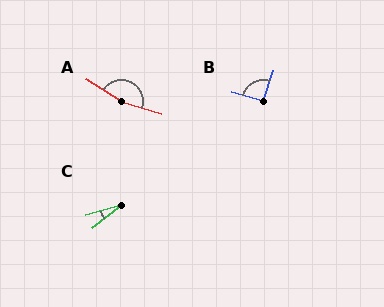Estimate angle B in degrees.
Approximately 92 degrees.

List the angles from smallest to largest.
C (22°), B (92°), A (163°).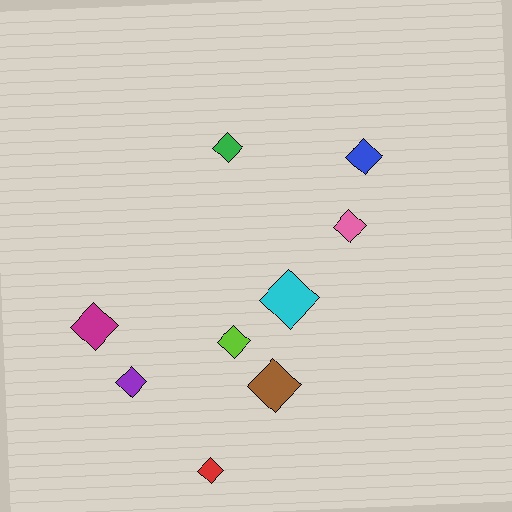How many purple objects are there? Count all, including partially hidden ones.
There is 1 purple object.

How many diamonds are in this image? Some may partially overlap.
There are 9 diamonds.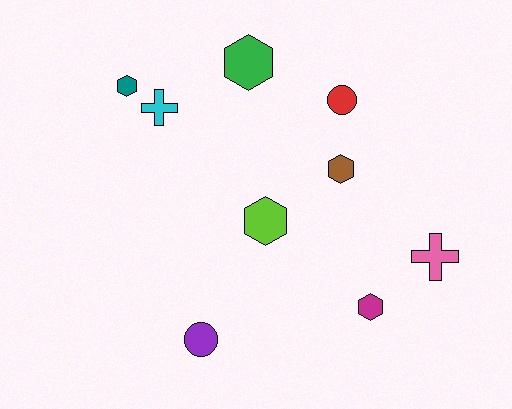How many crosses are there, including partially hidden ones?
There are 2 crosses.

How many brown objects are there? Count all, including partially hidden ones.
There is 1 brown object.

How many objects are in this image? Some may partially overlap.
There are 9 objects.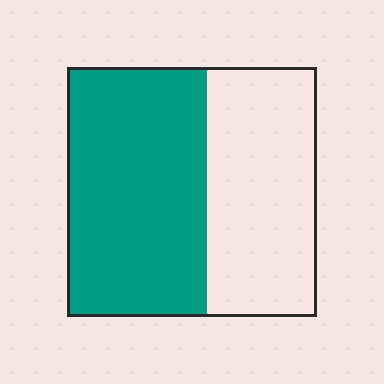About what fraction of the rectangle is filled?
About three fifths (3/5).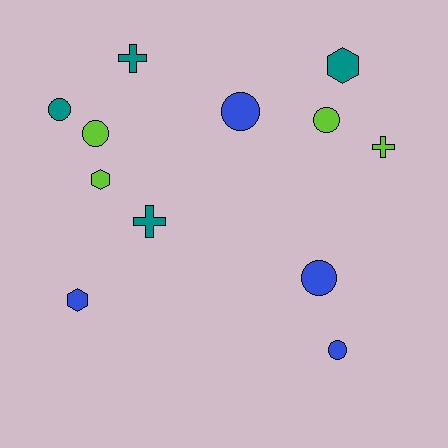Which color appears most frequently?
Lime, with 4 objects.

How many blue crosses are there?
There are no blue crosses.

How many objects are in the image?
There are 12 objects.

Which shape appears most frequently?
Circle, with 6 objects.